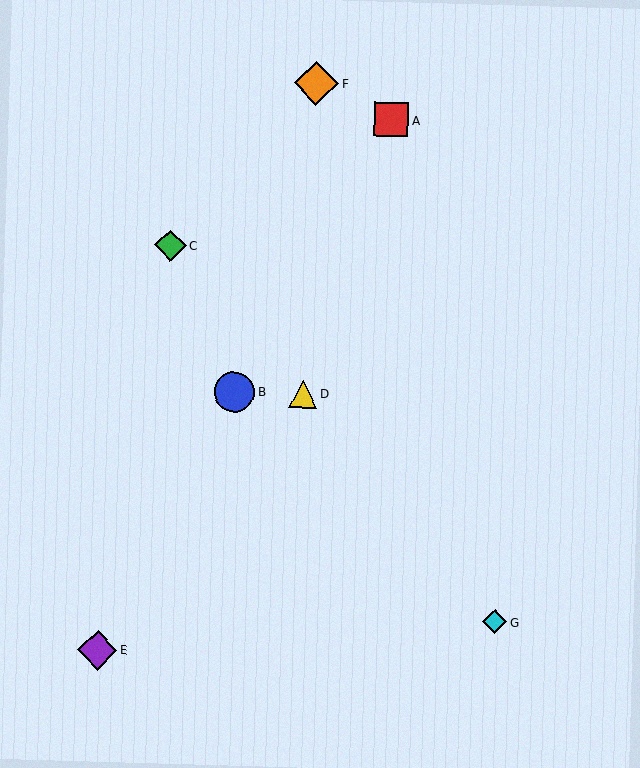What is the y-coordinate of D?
Object D is at y≈394.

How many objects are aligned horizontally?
2 objects (B, D) are aligned horizontally.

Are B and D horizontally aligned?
Yes, both are at y≈392.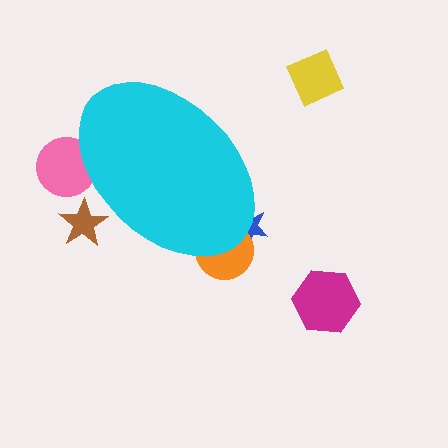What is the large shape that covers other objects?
A cyan ellipse.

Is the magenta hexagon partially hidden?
No, the magenta hexagon is fully visible.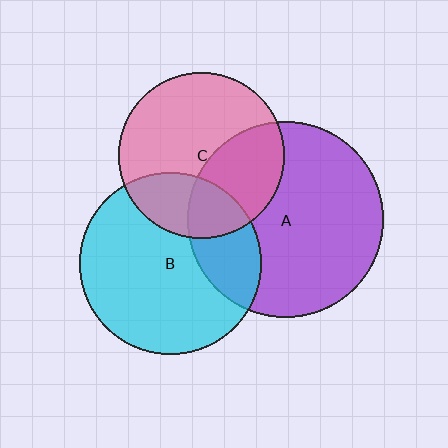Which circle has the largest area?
Circle A (purple).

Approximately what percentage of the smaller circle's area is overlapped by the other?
Approximately 25%.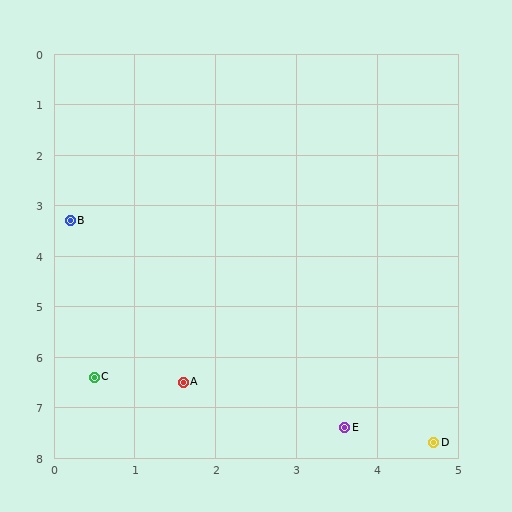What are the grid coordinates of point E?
Point E is at approximately (3.6, 7.4).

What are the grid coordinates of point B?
Point B is at approximately (0.2, 3.3).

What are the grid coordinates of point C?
Point C is at approximately (0.5, 6.4).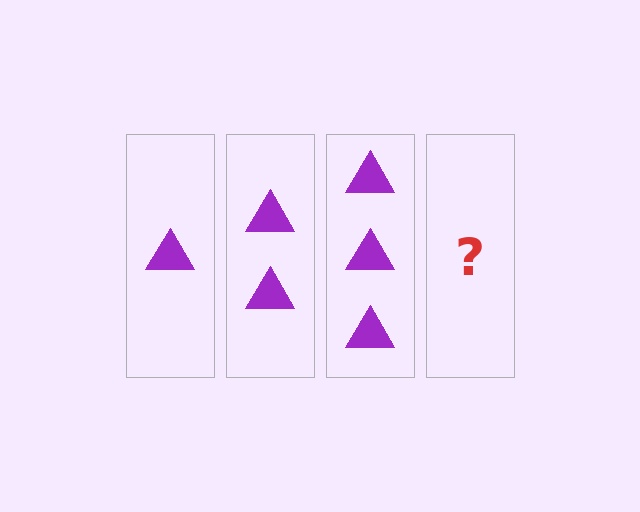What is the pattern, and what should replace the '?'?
The pattern is that each step adds one more triangle. The '?' should be 4 triangles.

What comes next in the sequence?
The next element should be 4 triangles.